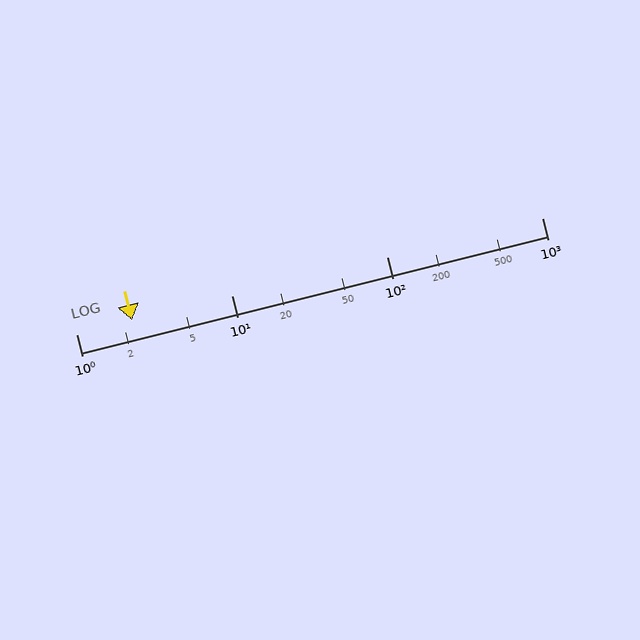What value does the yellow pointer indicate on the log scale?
The pointer indicates approximately 2.3.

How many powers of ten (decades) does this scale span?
The scale spans 3 decades, from 1 to 1000.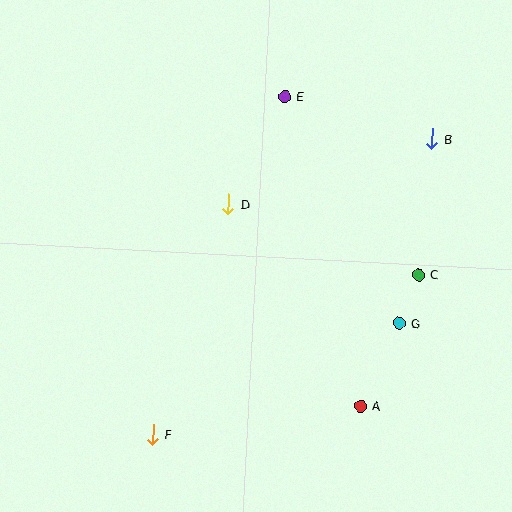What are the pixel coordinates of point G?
Point G is at (399, 323).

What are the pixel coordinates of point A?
Point A is at (361, 406).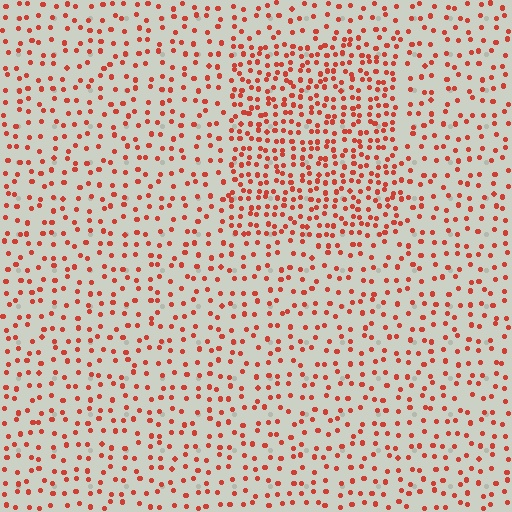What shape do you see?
I see a rectangle.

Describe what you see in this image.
The image contains small red elements arranged at two different densities. A rectangle-shaped region is visible where the elements are more densely packed than the surrounding area.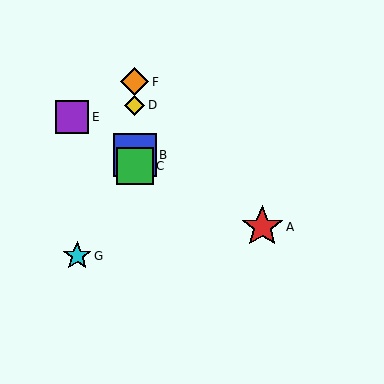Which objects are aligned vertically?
Objects B, C, D, F are aligned vertically.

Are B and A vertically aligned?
No, B is at x≈135 and A is at x≈262.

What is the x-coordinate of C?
Object C is at x≈135.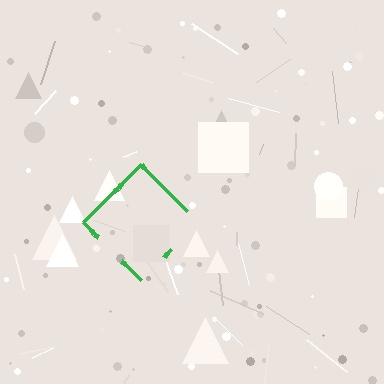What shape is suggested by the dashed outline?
The dashed outline suggests a diamond.